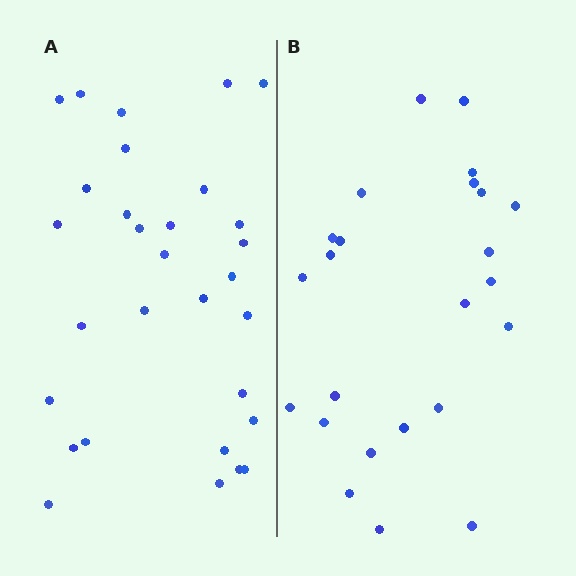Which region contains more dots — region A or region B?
Region A (the left region) has more dots.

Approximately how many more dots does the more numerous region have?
Region A has about 6 more dots than region B.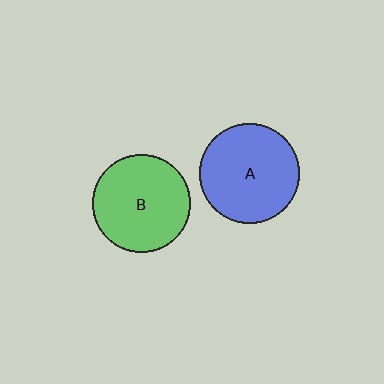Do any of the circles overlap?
No, none of the circles overlap.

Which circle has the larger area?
Circle A (blue).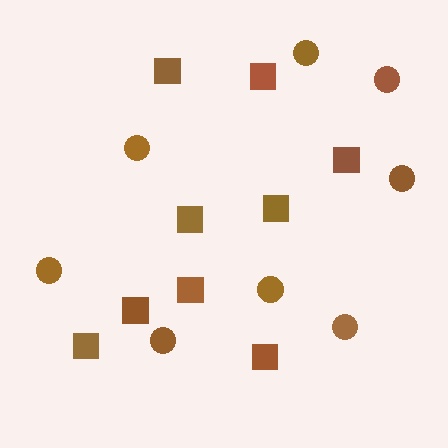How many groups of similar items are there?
There are 2 groups: one group of squares (9) and one group of circles (8).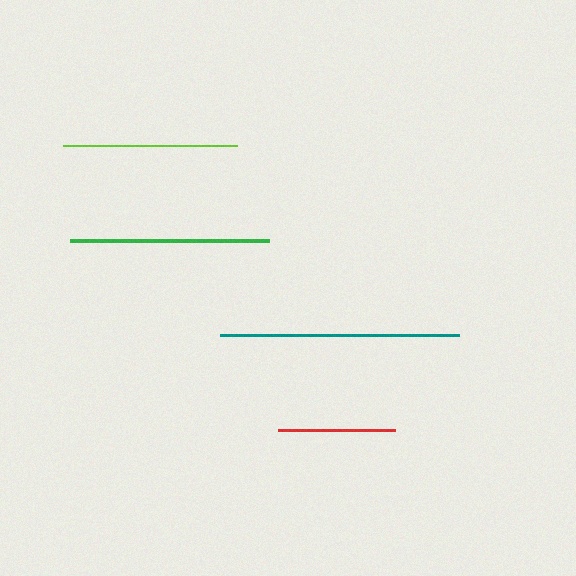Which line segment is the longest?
The teal line is the longest at approximately 238 pixels.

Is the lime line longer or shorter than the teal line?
The teal line is longer than the lime line.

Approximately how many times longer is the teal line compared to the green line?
The teal line is approximately 1.2 times the length of the green line.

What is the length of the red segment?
The red segment is approximately 118 pixels long.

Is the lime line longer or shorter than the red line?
The lime line is longer than the red line.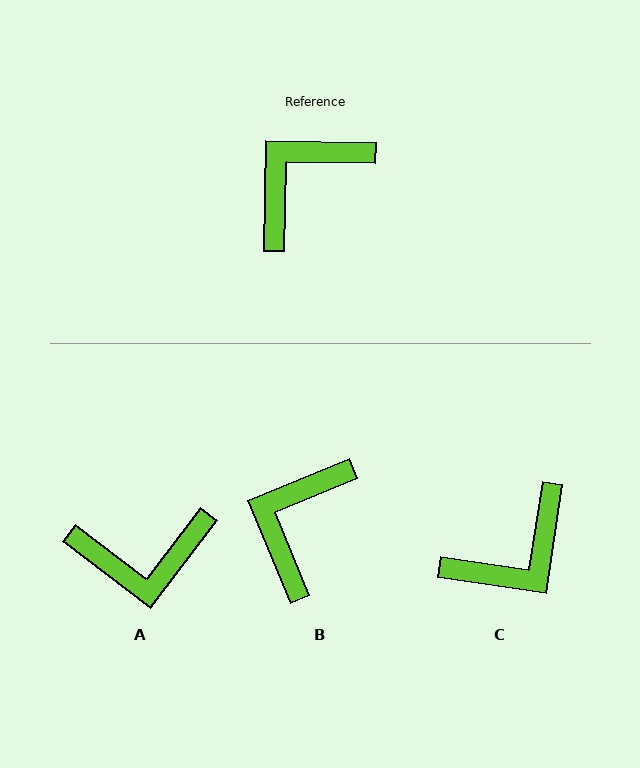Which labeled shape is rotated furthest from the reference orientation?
C, about 172 degrees away.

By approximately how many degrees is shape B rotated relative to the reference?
Approximately 23 degrees counter-clockwise.